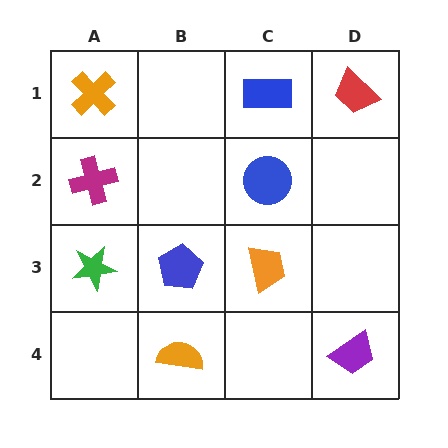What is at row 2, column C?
A blue circle.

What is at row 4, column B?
An orange semicircle.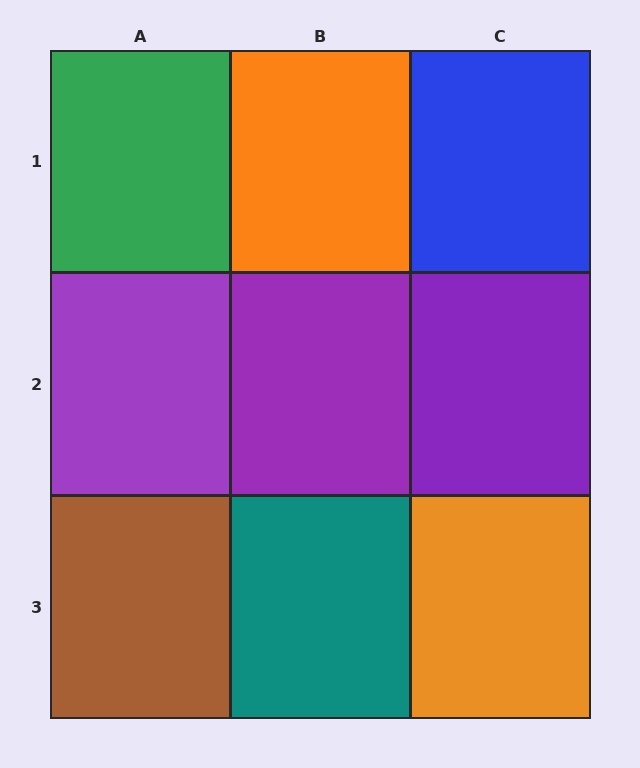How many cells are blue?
1 cell is blue.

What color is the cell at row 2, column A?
Purple.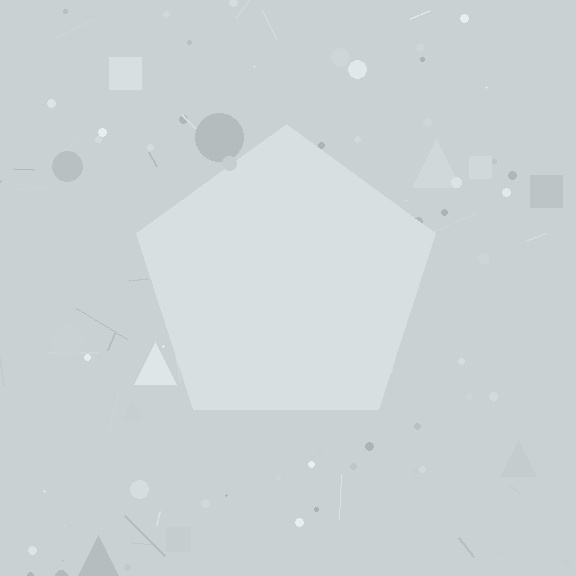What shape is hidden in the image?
A pentagon is hidden in the image.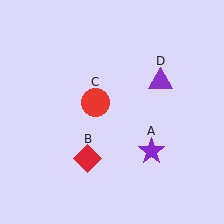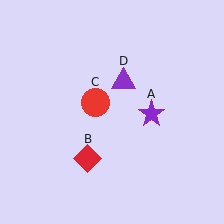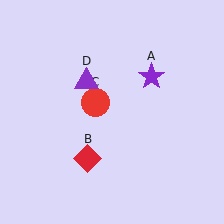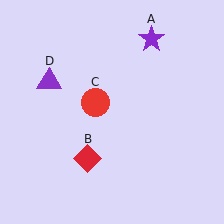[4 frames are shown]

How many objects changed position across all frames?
2 objects changed position: purple star (object A), purple triangle (object D).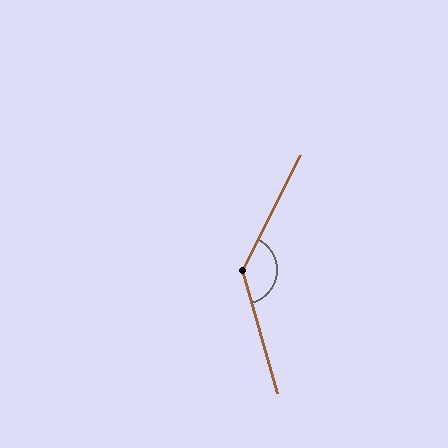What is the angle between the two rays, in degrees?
Approximately 137 degrees.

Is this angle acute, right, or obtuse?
It is obtuse.